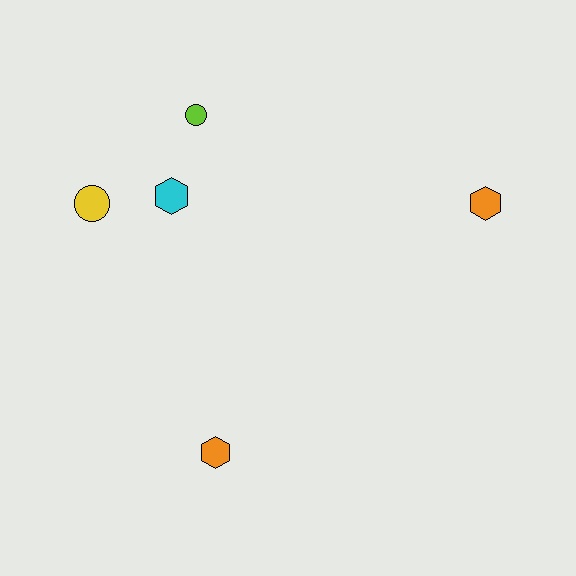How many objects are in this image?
There are 5 objects.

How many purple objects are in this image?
There are no purple objects.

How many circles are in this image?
There are 2 circles.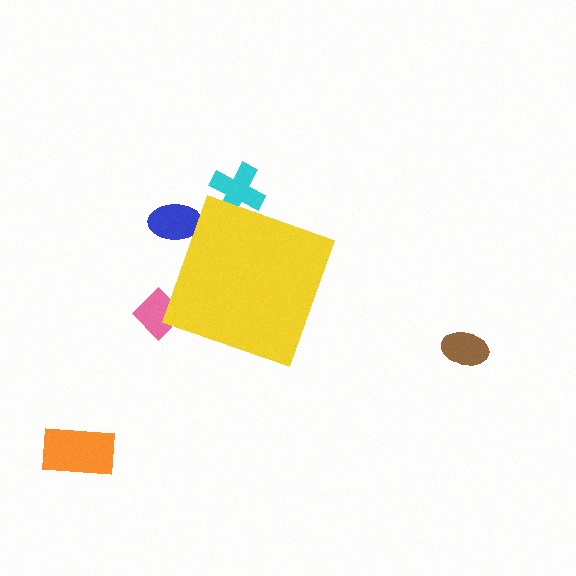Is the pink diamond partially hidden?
Yes, the pink diamond is partially hidden behind the yellow diamond.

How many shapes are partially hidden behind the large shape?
3 shapes are partially hidden.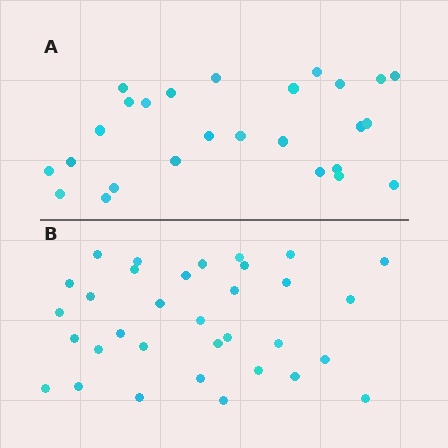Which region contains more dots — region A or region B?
Region B (the bottom region) has more dots.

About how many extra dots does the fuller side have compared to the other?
Region B has roughly 8 or so more dots than region A.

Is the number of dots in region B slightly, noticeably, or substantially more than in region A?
Region B has noticeably more, but not dramatically so. The ratio is roughly 1.3 to 1.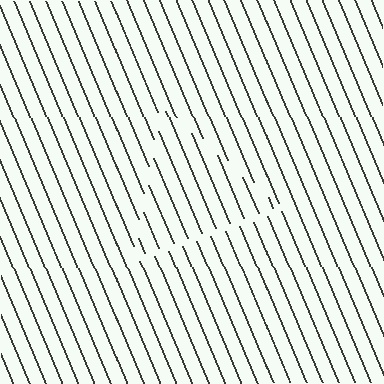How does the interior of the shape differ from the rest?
The interior of the shape contains the same grating, shifted by half a period — the contour is defined by the phase discontinuity where line-ends from the inner and outer gratings abut.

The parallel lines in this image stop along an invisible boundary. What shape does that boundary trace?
An illusory triangle. The interior of the shape contains the same grating, shifted by half a period — the contour is defined by the phase discontinuity where line-ends from the inner and outer gratings abut.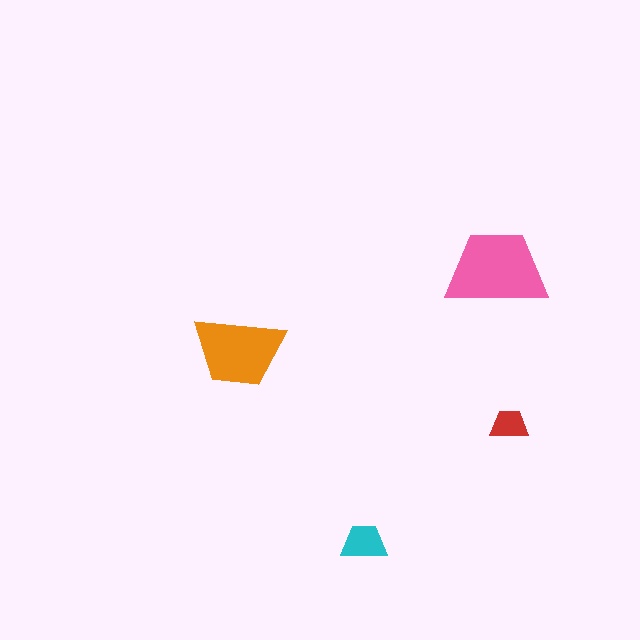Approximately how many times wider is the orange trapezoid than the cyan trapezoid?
About 2 times wider.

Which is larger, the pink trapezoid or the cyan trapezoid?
The pink one.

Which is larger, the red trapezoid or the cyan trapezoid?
The cyan one.